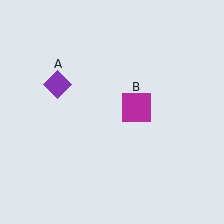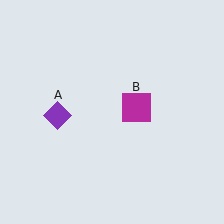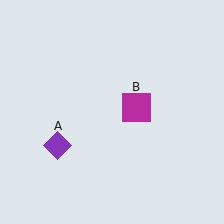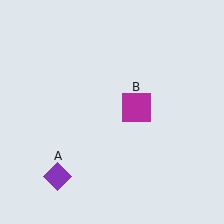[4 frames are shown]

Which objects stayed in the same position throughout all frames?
Magenta square (object B) remained stationary.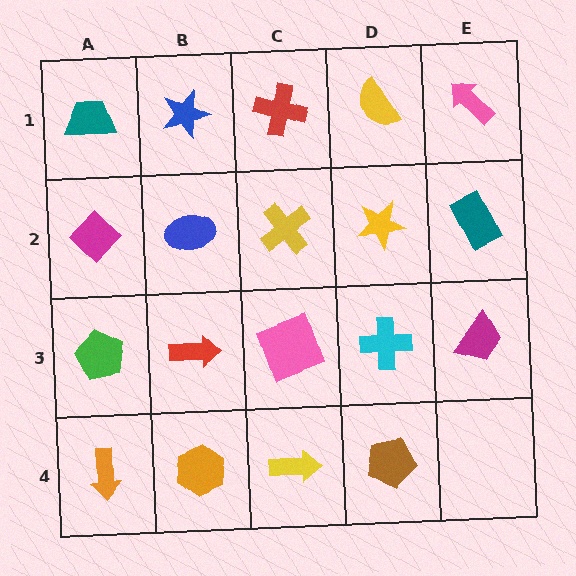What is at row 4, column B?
An orange hexagon.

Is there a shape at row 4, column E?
No, that cell is empty.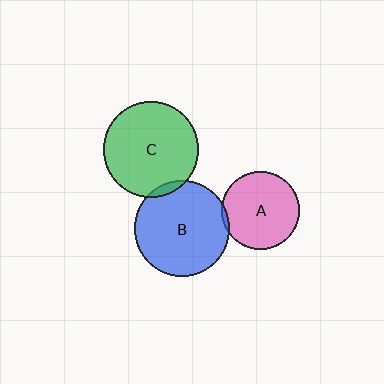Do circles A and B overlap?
Yes.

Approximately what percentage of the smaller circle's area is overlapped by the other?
Approximately 5%.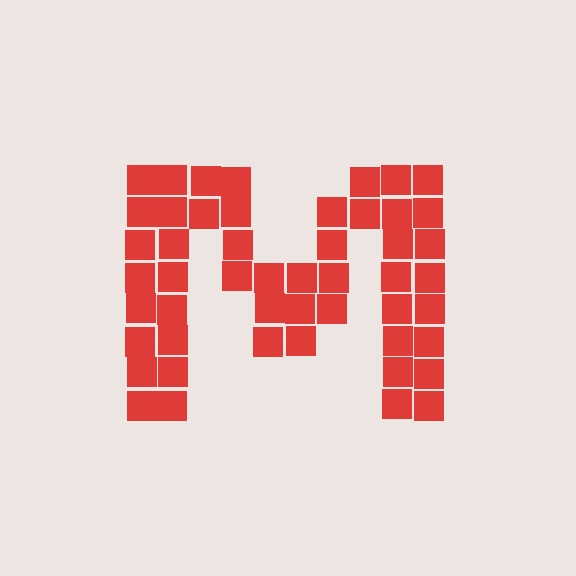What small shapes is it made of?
It is made of small squares.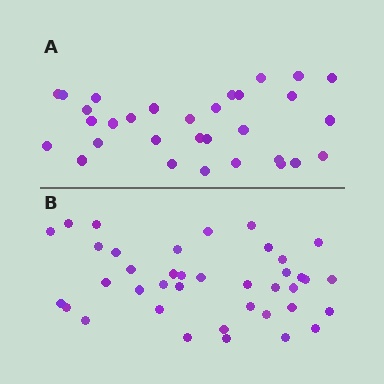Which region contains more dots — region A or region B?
Region B (the bottom region) has more dots.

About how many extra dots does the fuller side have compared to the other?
Region B has roughly 8 or so more dots than region A.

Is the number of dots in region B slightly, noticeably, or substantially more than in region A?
Region B has noticeably more, but not dramatically so. The ratio is roughly 1.3 to 1.